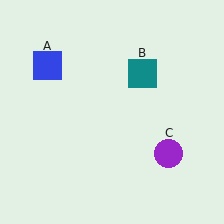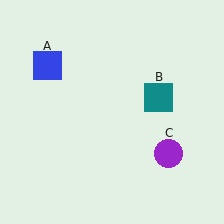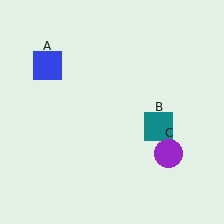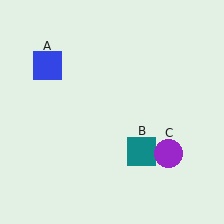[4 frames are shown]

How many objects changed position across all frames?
1 object changed position: teal square (object B).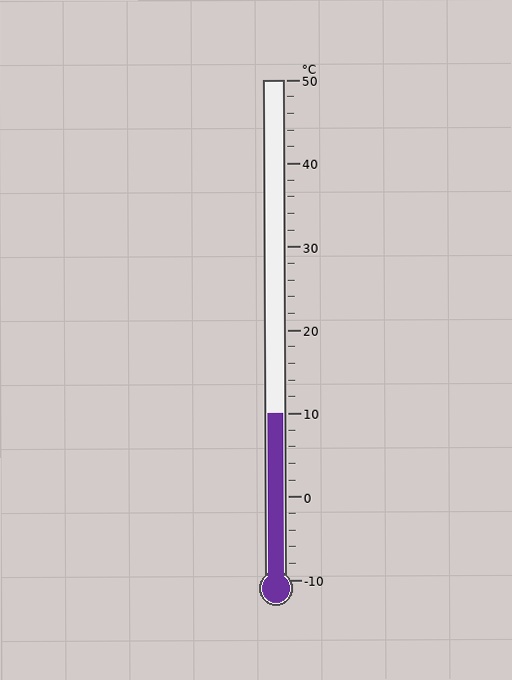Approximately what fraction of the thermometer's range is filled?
The thermometer is filled to approximately 35% of its range.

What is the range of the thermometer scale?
The thermometer scale ranges from -10°C to 50°C.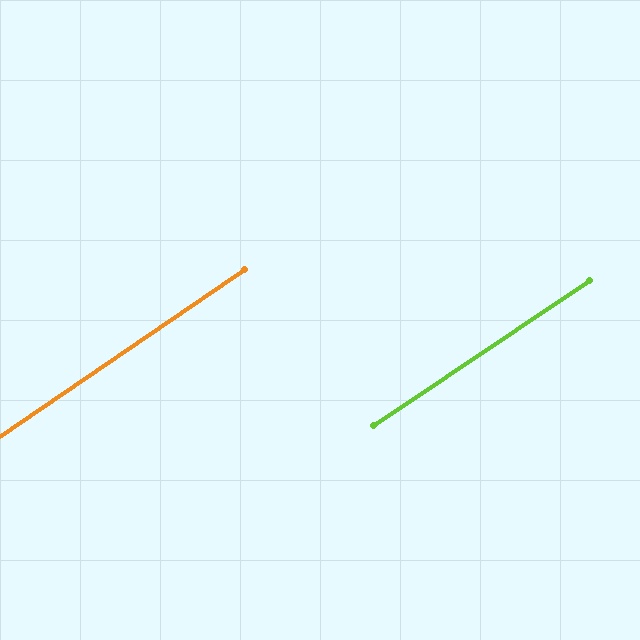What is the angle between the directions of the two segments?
Approximately 0 degrees.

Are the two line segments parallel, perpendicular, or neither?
Parallel — their directions differ by only 0.4°.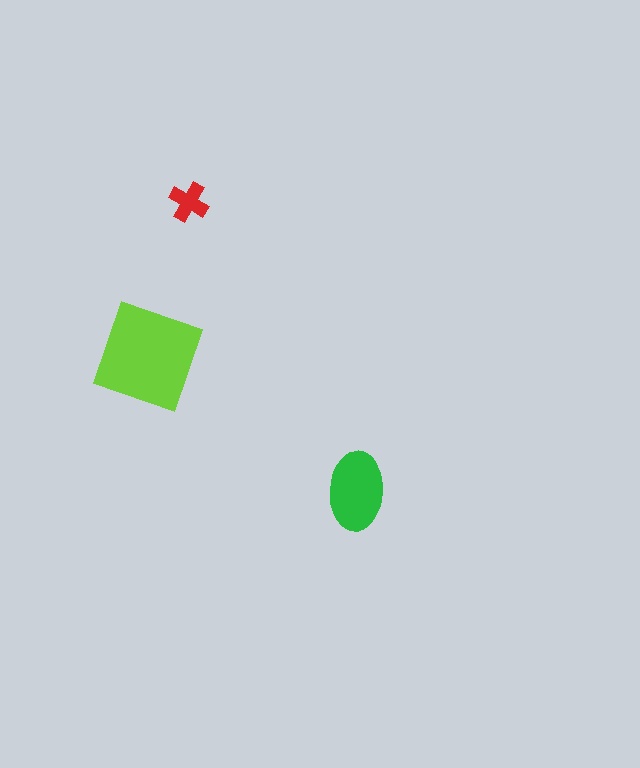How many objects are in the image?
There are 3 objects in the image.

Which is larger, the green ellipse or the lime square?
The lime square.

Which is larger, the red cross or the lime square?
The lime square.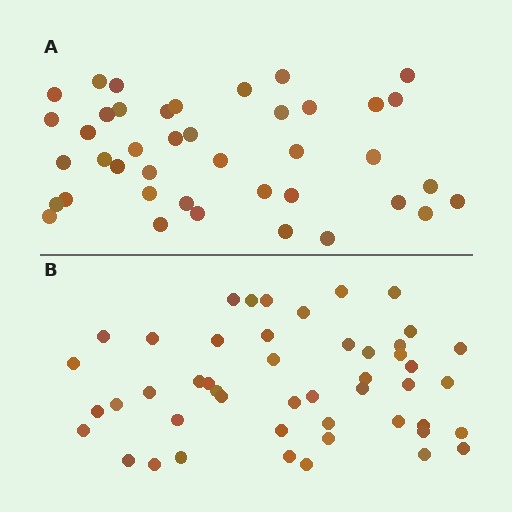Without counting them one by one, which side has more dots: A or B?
Region B (the bottom region) has more dots.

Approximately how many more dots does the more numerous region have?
Region B has roughly 8 or so more dots than region A.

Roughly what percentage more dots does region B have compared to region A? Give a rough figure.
About 15% more.